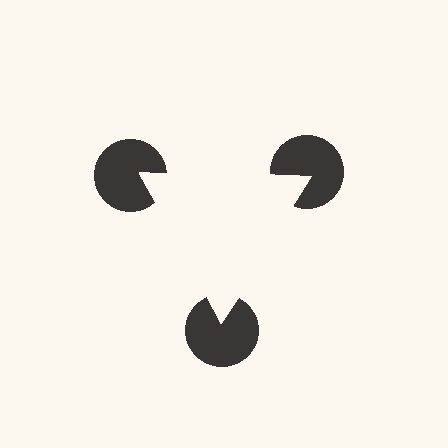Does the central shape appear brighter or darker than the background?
It typically appears slightly brighter than the background, even though no actual brightness change is drawn.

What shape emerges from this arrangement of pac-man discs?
An illusory triangle — its edges are inferred from the aligned wedge cuts in the pac-man discs, not physically drawn.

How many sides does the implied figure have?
3 sides.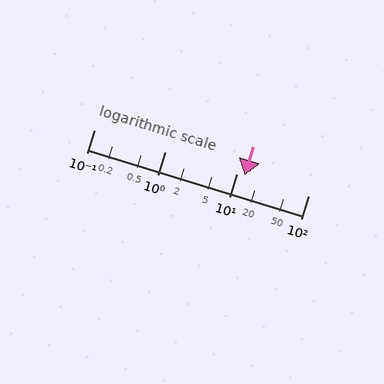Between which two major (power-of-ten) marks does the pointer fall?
The pointer is between 10 and 100.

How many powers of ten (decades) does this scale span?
The scale spans 3 decades, from 0.1 to 100.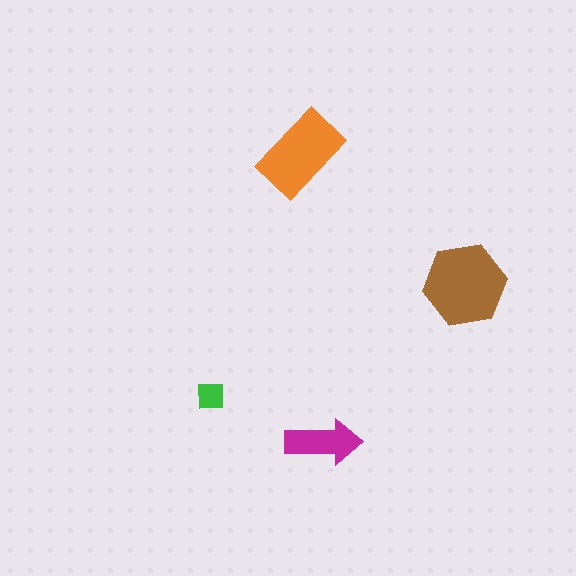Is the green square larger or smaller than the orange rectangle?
Smaller.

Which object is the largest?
The brown hexagon.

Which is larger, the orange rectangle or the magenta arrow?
The orange rectangle.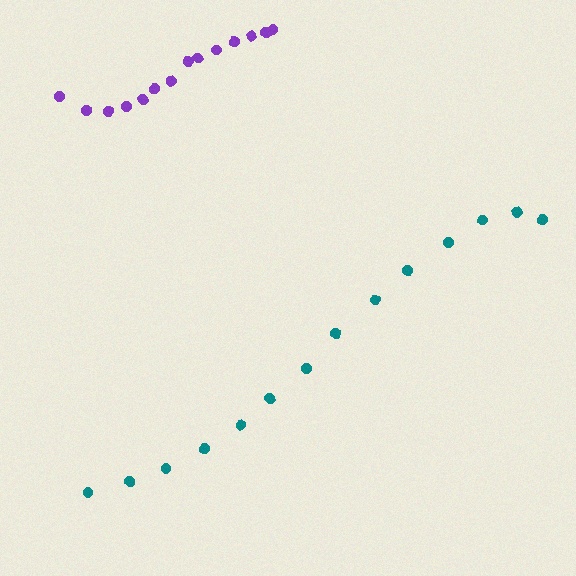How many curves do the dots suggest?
There are 2 distinct paths.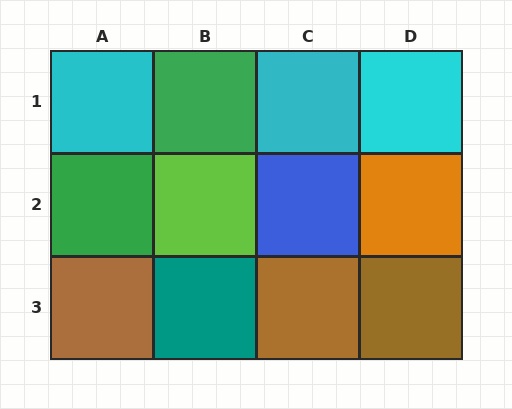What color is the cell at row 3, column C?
Brown.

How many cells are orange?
1 cell is orange.